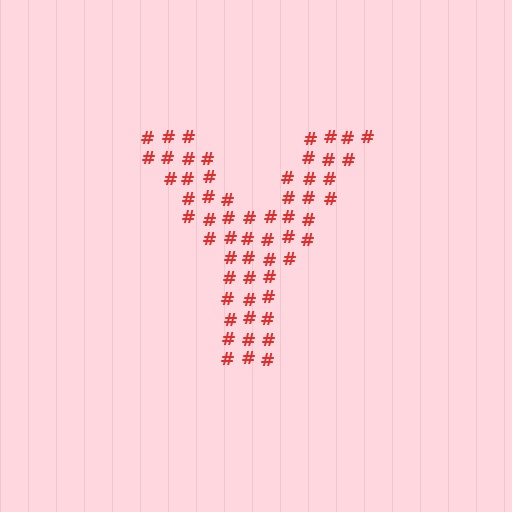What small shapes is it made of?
It is made of small hash symbols.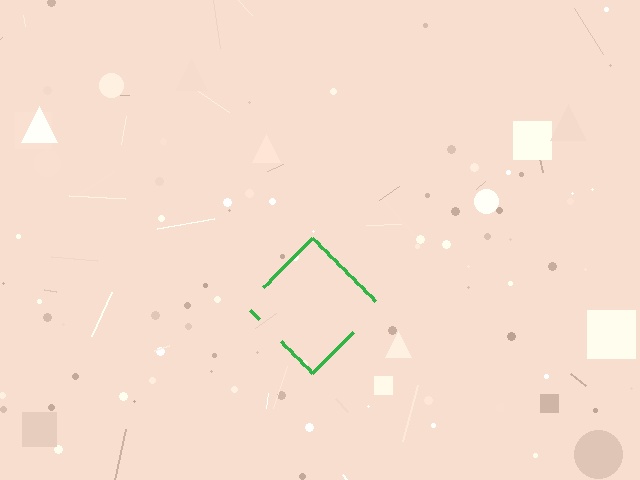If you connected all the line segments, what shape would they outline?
They would outline a diamond.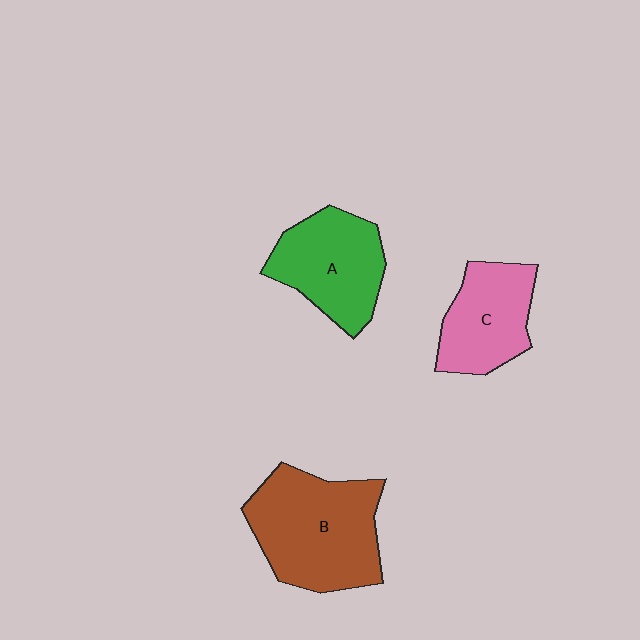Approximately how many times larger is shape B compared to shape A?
Approximately 1.3 times.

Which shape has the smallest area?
Shape C (pink).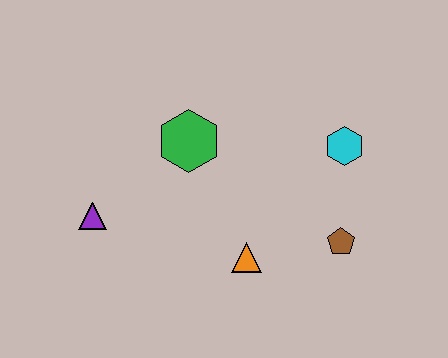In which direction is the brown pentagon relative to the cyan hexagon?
The brown pentagon is below the cyan hexagon.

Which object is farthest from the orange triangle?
The purple triangle is farthest from the orange triangle.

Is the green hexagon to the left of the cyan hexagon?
Yes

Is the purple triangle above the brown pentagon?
Yes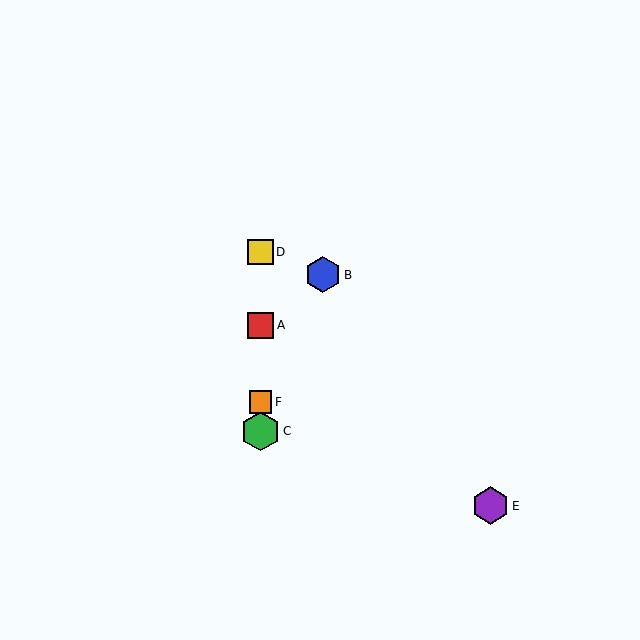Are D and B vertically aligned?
No, D is at x≈260 and B is at x≈323.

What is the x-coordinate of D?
Object D is at x≈260.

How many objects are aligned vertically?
4 objects (A, C, D, F) are aligned vertically.